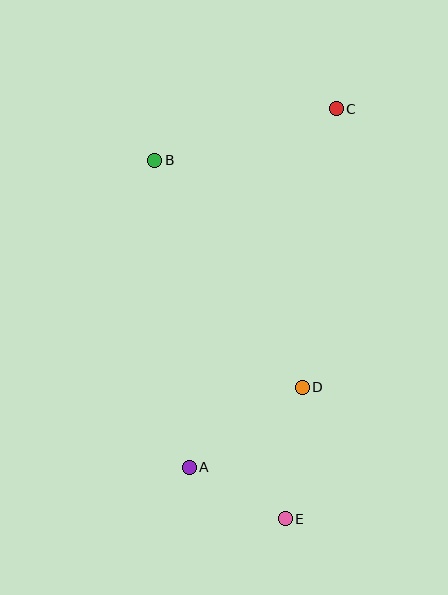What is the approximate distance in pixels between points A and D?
The distance between A and D is approximately 138 pixels.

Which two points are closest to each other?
Points A and E are closest to each other.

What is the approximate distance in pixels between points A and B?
The distance between A and B is approximately 309 pixels.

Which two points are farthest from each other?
Points C and E are farthest from each other.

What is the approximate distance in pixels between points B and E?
The distance between B and E is approximately 382 pixels.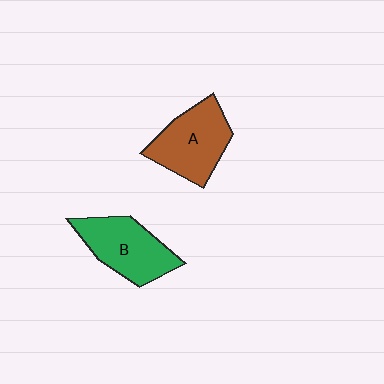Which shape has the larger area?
Shape A (brown).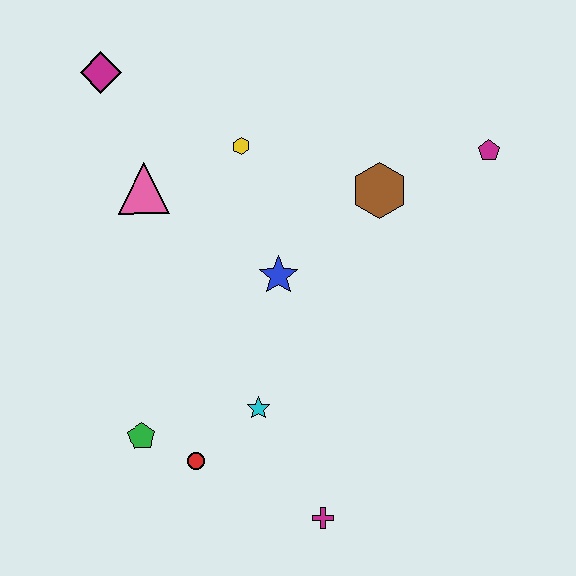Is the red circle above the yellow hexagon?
No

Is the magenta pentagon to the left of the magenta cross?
No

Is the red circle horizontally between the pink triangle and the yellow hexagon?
Yes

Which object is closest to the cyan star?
The red circle is closest to the cyan star.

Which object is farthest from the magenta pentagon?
The green pentagon is farthest from the magenta pentagon.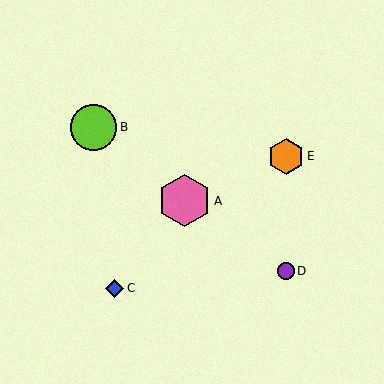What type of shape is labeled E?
Shape E is an orange hexagon.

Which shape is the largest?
The pink hexagon (labeled A) is the largest.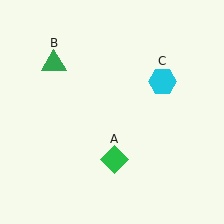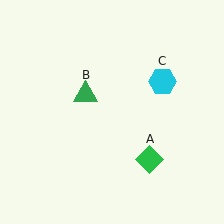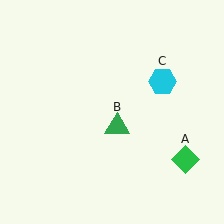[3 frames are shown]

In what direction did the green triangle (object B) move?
The green triangle (object B) moved down and to the right.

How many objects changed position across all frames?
2 objects changed position: green diamond (object A), green triangle (object B).